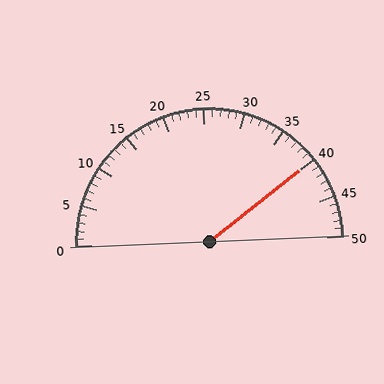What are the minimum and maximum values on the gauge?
The gauge ranges from 0 to 50.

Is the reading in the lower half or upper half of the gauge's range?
The reading is in the upper half of the range (0 to 50).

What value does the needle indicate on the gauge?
The needle indicates approximately 40.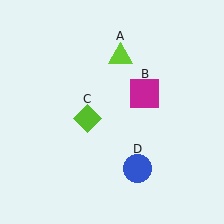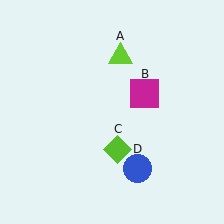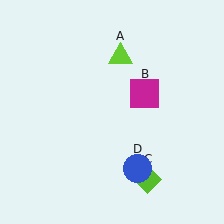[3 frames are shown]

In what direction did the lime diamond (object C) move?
The lime diamond (object C) moved down and to the right.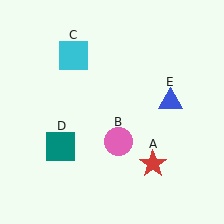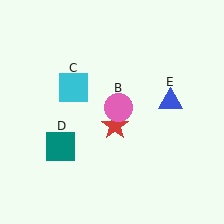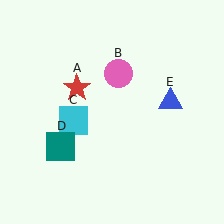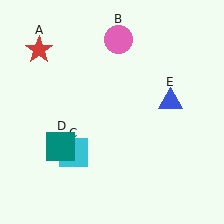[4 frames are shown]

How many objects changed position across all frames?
3 objects changed position: red star (object A), pink circle (object B), cyan square (object C).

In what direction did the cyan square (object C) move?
The cyan square (object C) moved down.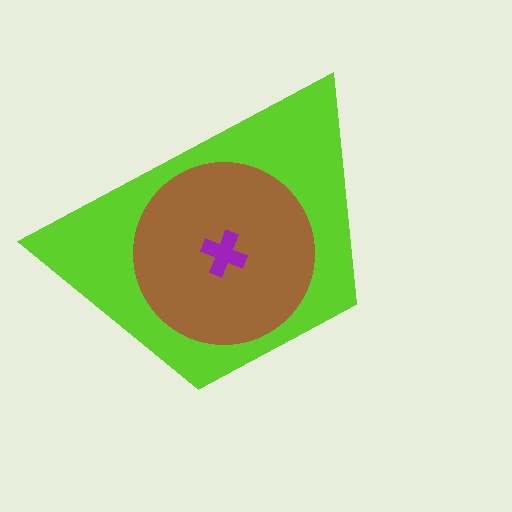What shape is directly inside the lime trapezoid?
The brown circle.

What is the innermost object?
The purple cross.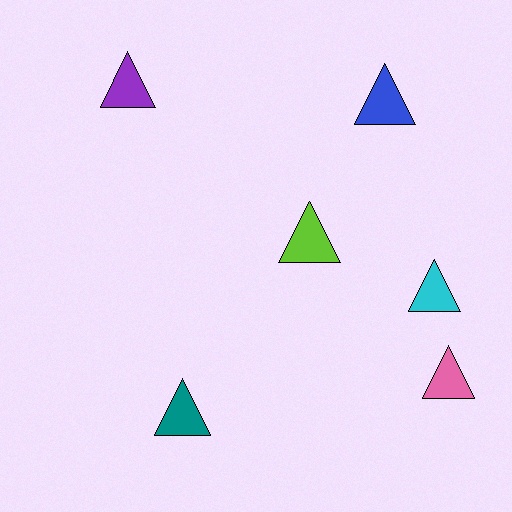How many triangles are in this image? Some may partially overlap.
There are 6 triangles.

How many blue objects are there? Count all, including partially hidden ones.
There is 1 blue object.